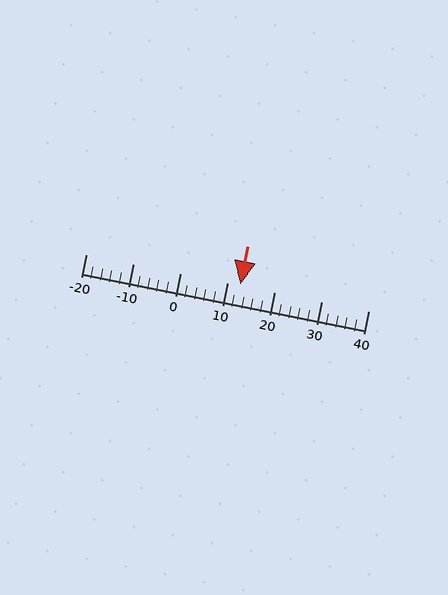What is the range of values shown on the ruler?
The ruler shows values from -20 to 40.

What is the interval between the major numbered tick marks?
The major tick marks are spaced 10 units apart.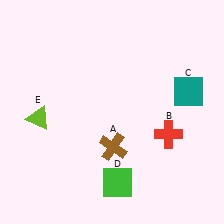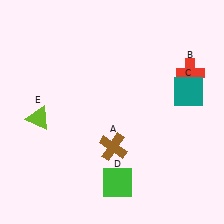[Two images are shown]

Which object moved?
The red cross (B) moved up.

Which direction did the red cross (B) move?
The red cross (B) moved up.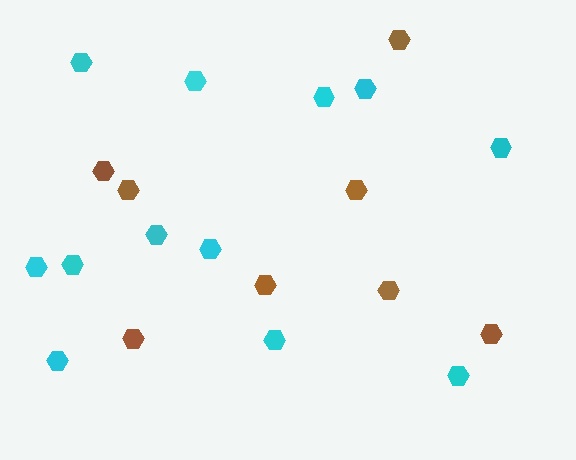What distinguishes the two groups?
There are 2 groups: one group of cyan hexagons (12) and one group of brown hexagons (8).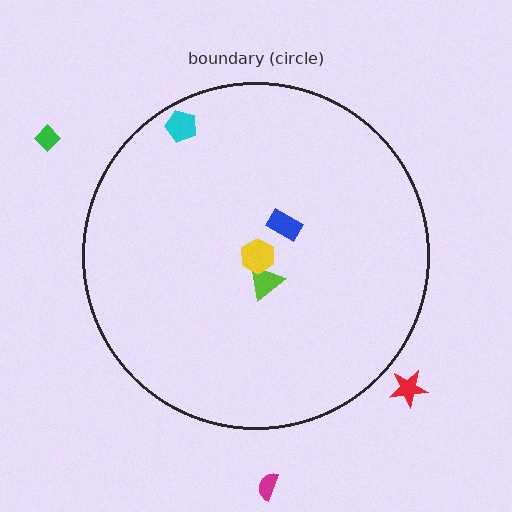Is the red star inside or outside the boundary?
Outside.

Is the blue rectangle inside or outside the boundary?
Inside.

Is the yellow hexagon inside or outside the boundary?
Inside.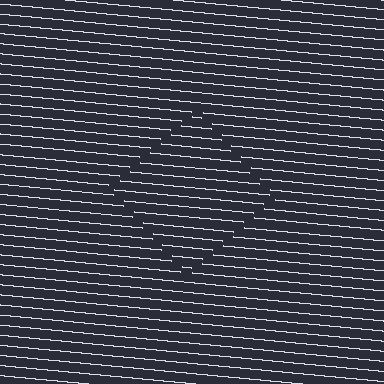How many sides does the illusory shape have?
4 sides — the line-ends trace a square.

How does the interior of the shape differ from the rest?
The interior of the shape contains the same grating, shifted by half a period — the contour is defined by the phase discontinuity where line-ends from the inner and outer gratings abut.